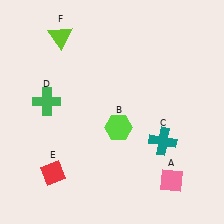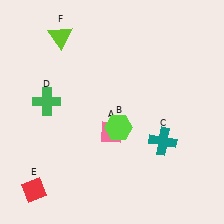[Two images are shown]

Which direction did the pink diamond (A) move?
The pink diamond (A) moved left.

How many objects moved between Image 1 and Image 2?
2 objects moved between the two images.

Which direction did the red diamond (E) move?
The red diamond (E) moved left.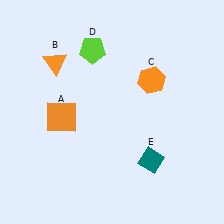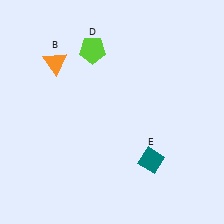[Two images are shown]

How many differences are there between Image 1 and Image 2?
There are 2 differences between the two images.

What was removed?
The orange hexagon (C), the orange square (A) were removed in Image 2.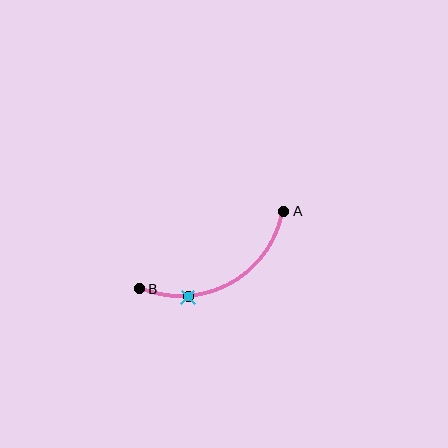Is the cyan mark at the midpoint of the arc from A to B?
No. The cyan mark lies on the arc but is closer to endpoint B. The arc midpoint would be at the point on the curve equidistant along the arc from both A and B.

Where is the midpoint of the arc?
The arc midpoint is the point on the curve farthest from the straight line joining A and B. It sits below that line.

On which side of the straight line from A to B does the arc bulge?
The arc bulges below the straight line connecting A and B.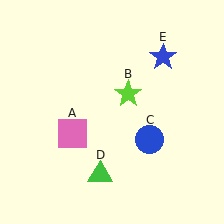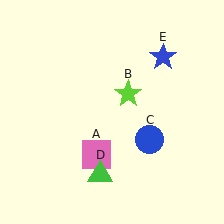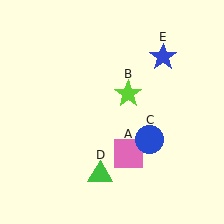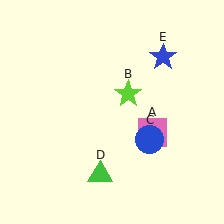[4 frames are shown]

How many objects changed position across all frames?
1 object changed position: pink square (object A).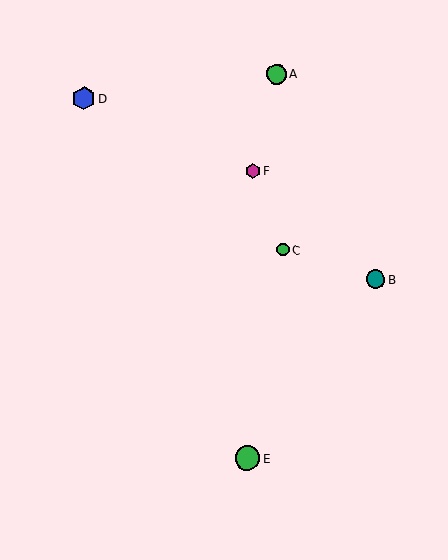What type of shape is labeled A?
Shape A is a green circle.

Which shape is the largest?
The green circle (labeled E) is the largest.